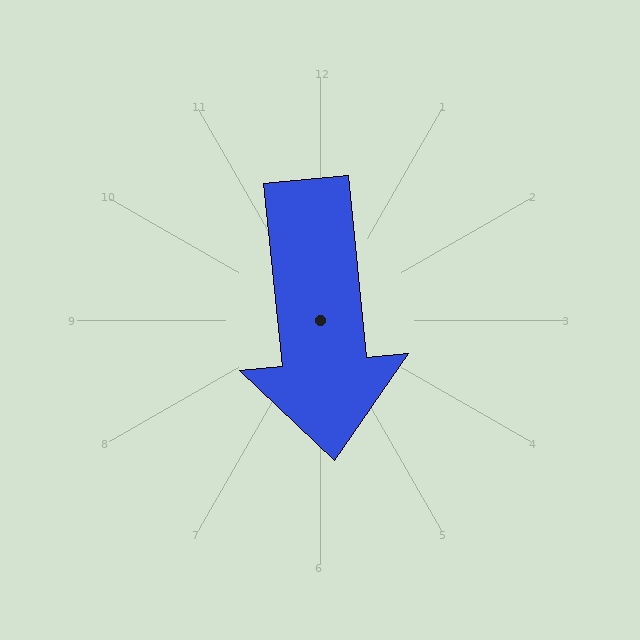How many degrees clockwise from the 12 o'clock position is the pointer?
Approximately 174 degrees.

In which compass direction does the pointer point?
South.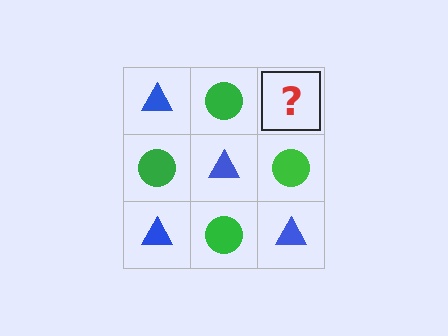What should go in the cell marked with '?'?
The missing cell should contain a blue triangle.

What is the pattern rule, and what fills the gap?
The rule is that it alternates blue triangle and green circle in a checkerboard pattern. The gap should be filled with a blue triangle.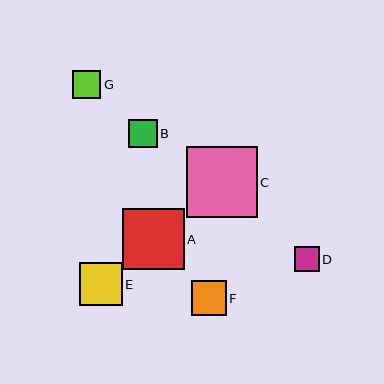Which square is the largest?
Square C is the largest with a size of approximately 71 pixels.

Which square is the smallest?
Square D is the smallest with a size of approximately 25 pixels.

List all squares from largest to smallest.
From largest to smallest: C, A, E, F, B, G, D.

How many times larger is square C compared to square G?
Square C is approximately 2.5 times the size of square G.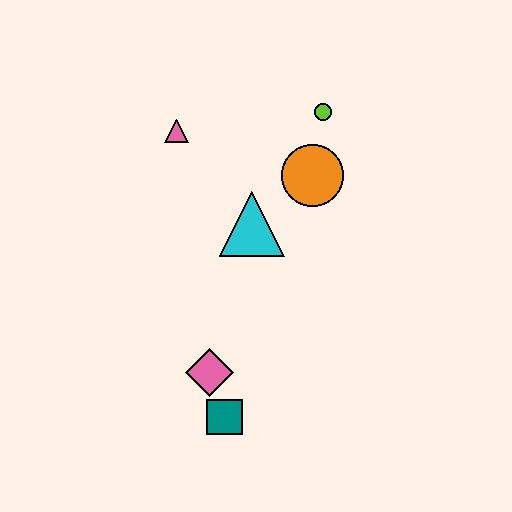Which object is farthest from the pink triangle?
The teal square is farthest from the pink triangle.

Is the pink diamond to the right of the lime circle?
No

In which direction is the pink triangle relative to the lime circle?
The pink triangle is to the left of the lime circle.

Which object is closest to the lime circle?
The orange circle is closest to the lime circle.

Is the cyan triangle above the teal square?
Yes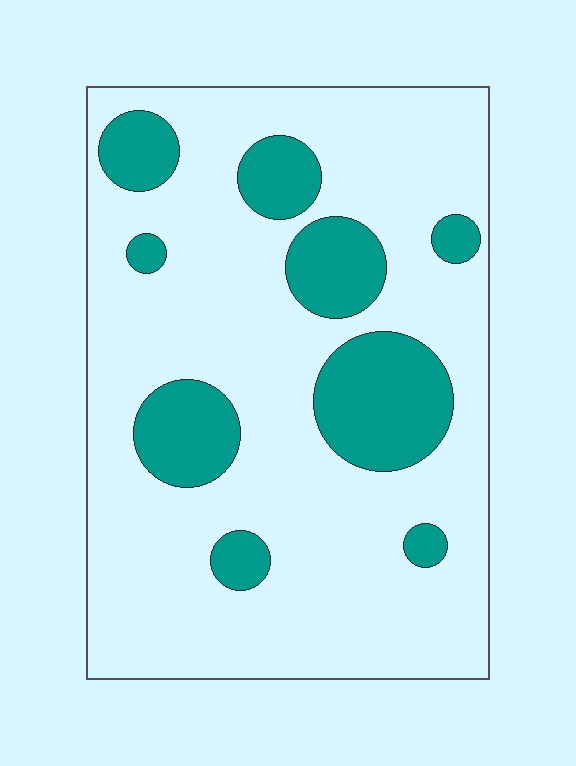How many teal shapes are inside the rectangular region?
9.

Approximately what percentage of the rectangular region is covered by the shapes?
Approximately 20%.